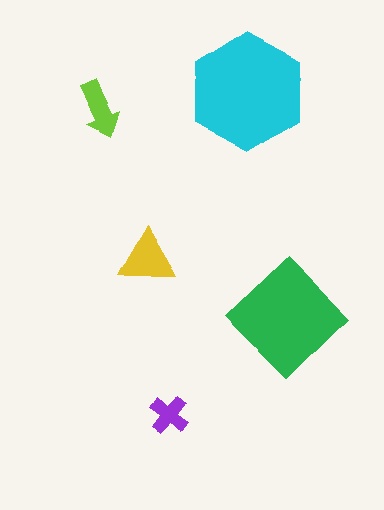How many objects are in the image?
There are 5 objects in the image.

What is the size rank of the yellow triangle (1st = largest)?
3rd.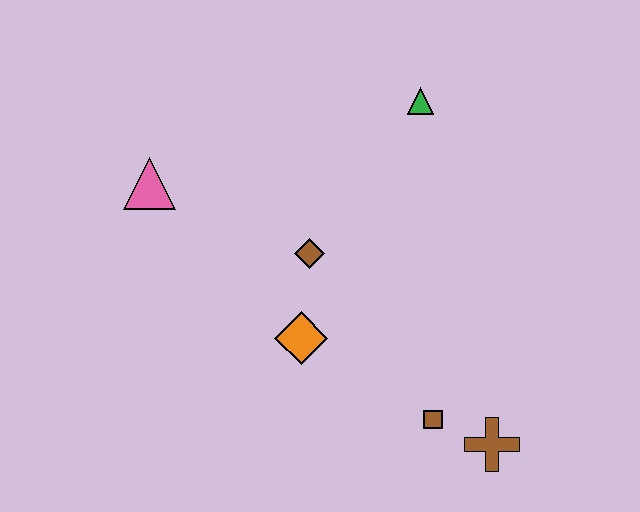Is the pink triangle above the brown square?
Yes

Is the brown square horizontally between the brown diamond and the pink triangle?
No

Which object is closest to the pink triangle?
The brown diamond is closest to the pink triangle.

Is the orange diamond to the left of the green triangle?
Yes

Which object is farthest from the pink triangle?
The brown cross is farthest from the pink triangle.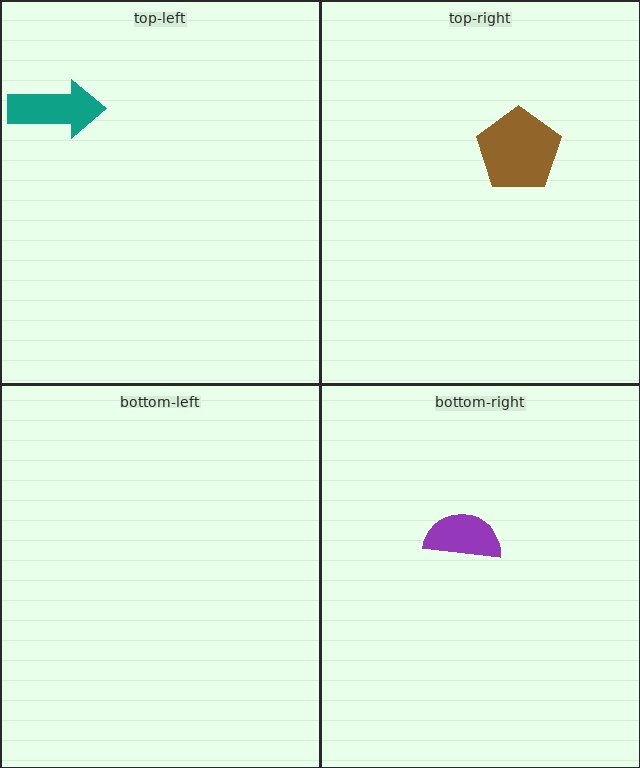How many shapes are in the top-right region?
1.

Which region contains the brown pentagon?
The top-right region.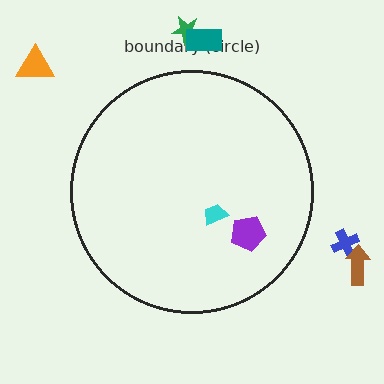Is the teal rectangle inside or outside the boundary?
Outside.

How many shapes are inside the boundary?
2 inside, 5 outside.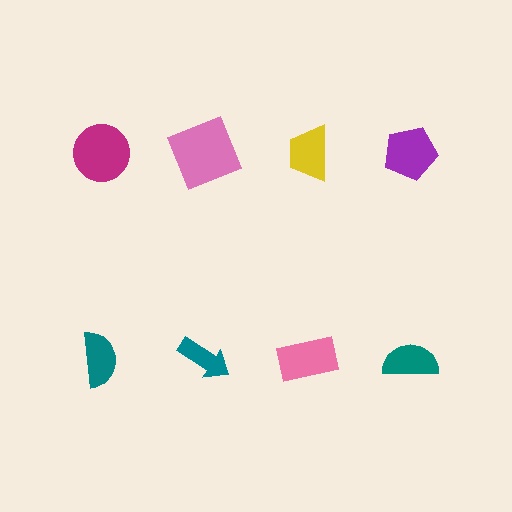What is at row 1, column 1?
A magenta circle.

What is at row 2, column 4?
A teal semicircle.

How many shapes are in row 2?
4 shapes.